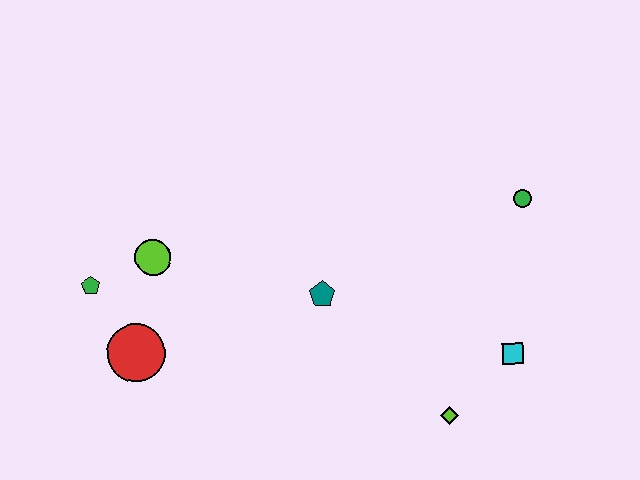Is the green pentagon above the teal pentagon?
Yes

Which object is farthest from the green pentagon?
The green circle is farthest from the green pentagon.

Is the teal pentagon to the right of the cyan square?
No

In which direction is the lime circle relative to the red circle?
The lime circle is above the red circle.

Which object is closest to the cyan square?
The lime diamond is closest to the cyan square.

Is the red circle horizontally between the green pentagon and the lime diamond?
Yes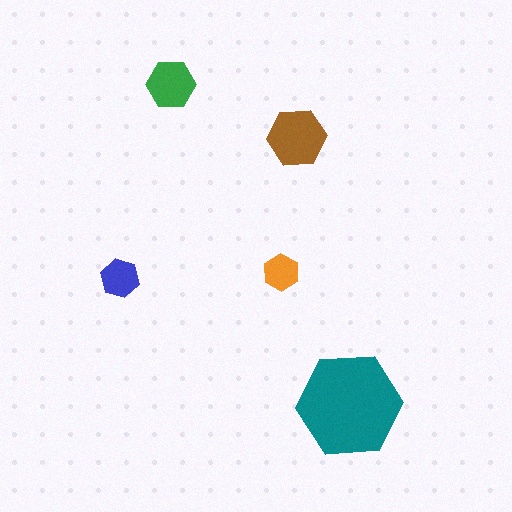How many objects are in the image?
There are 5 objects in the image.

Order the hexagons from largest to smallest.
the teal one, the brown one, the green one, the blue one, the orange one.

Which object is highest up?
The green hexagon is topmost.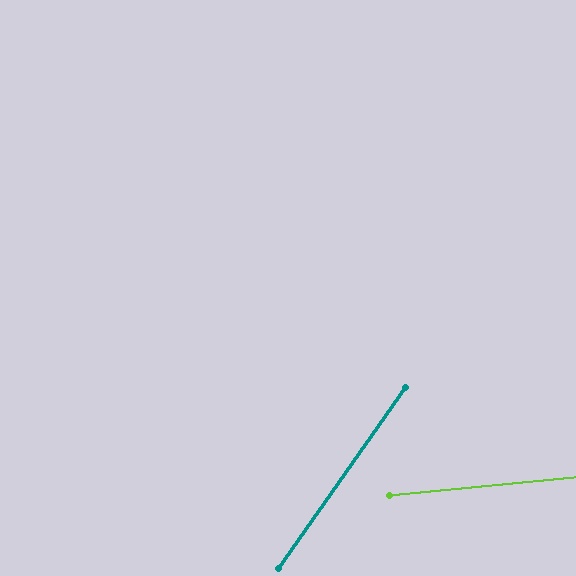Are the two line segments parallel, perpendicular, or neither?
Neither parallel nor perpendicular — they differ by about 49°.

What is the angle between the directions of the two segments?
Approximately 49 degrees.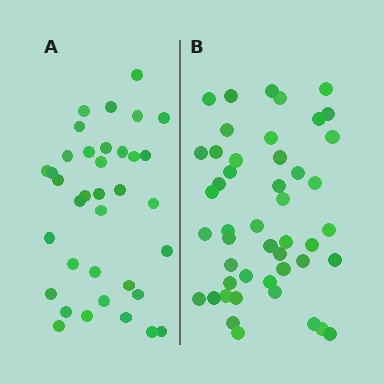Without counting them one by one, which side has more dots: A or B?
Region B (the right region) has more dots.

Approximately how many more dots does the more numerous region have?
Region B has roughly 12 or so more dots than region A.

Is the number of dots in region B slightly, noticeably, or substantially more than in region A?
Region B has noticeably more, but not dramatically so. The ratio is roughly 1.3 to 1.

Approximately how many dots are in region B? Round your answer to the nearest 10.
About 50 dots. (The exact count is 47, which rounds to 50.)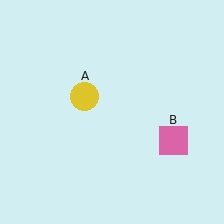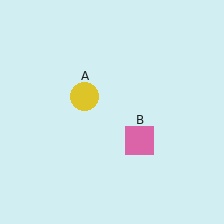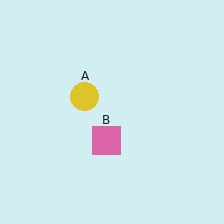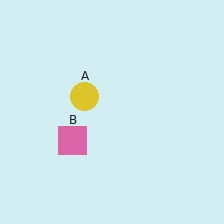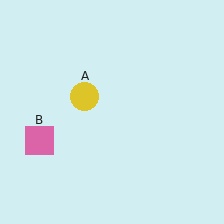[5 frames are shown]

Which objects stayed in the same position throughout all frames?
Yellow circle (object A) remained stationary.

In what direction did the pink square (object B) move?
The pink square (object B) moved left.